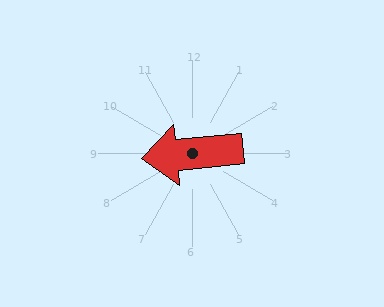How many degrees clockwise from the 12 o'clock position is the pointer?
Approximately 265 degrees.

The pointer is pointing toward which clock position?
Roughly 9 o'clock.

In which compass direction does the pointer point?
West.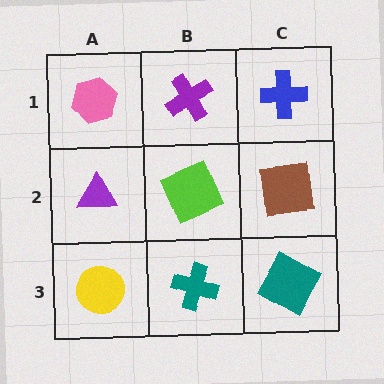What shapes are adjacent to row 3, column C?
A brown square (row 2, column C), a teal cross (row 3, column B).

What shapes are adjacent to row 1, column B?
A lime square (row 2, column B), a pink hexagon (row 1, column A), a blue cross (row 1, column C).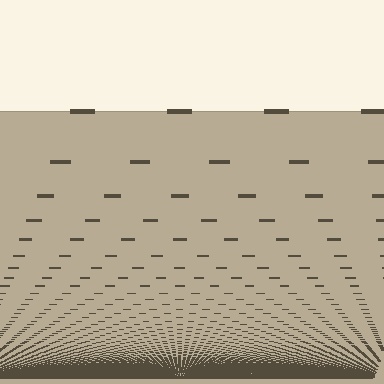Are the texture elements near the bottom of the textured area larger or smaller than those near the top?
Smaller. The gradient is inverted — elements near the bottom are smaller and denser.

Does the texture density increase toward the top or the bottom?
Density increases toward the bottom.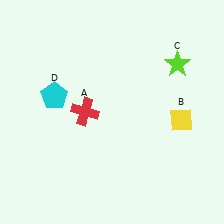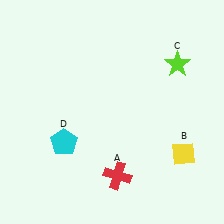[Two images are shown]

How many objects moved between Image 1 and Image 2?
3 objects moved between the two images.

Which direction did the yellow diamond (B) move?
The yellow diamond (B) moved down.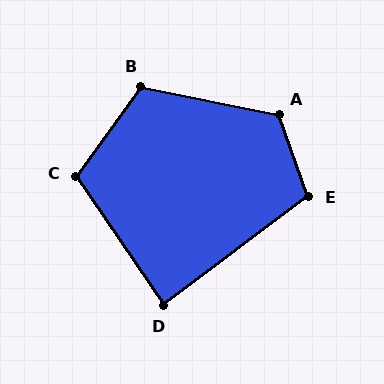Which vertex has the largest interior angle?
A, at approximately 121 degrees.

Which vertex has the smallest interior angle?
D, at approximately 87 degrees.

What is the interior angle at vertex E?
Approximately 107 degrees (obtuse).